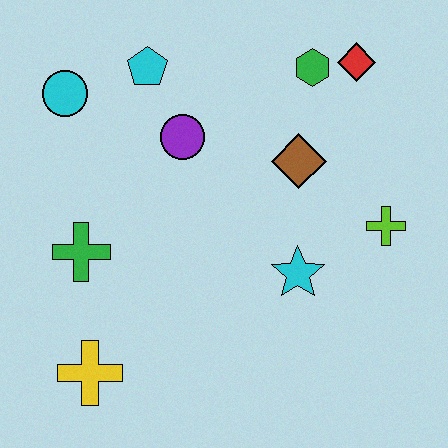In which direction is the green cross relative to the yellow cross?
The green cross is above the yellow cross.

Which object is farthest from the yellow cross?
The red diamond is farthest from the yellow cross.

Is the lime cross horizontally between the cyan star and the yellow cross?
No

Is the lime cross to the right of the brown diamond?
Yes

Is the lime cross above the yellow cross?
Yes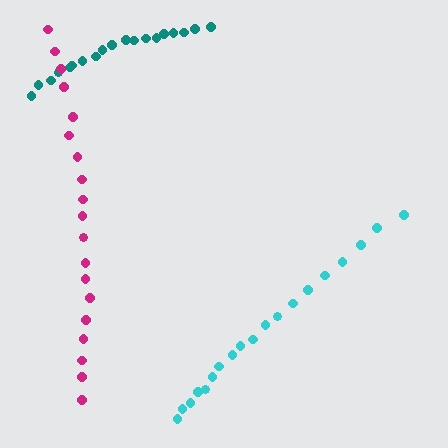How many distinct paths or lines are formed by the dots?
There are 3 distinct paths.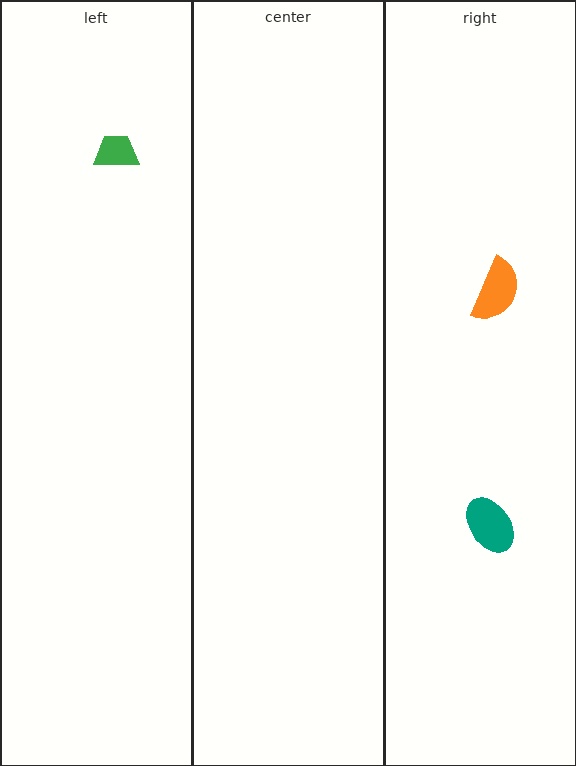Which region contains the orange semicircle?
The right region.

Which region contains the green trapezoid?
The left region.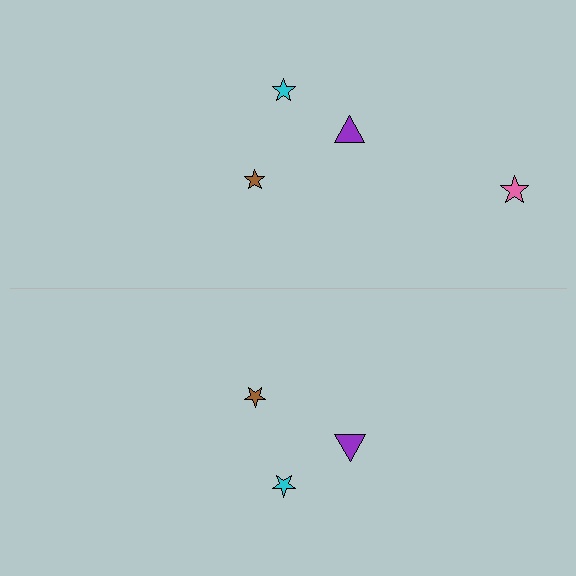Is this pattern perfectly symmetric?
No, the pattern is not perfectly symmetric. A pink star is missing from the bottom side.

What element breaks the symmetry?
A pink star is missing from the bottom side.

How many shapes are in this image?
There are 7 shapes in this image.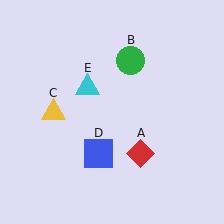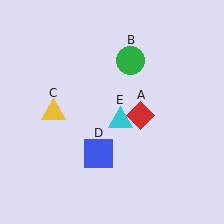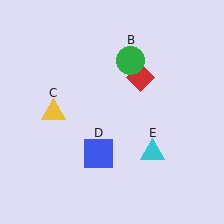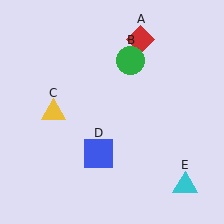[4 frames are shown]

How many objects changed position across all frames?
2 objects changed position: red diamond (object A), cyan triangle (object E).